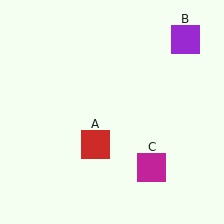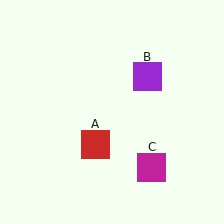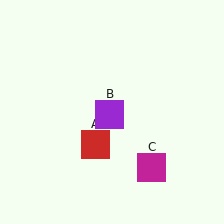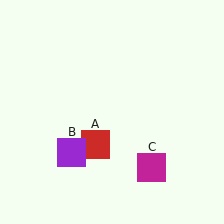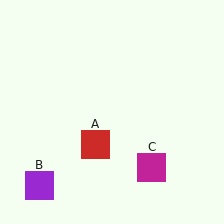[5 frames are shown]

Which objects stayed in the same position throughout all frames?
Red square (object A) and magenta square (object C) remained stationary.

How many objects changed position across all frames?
1 object changed position: purple square (object B).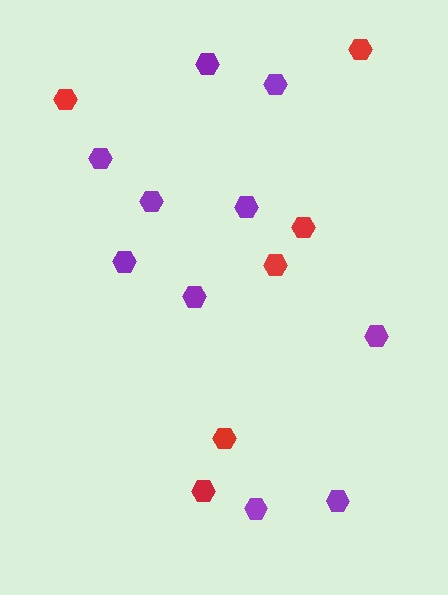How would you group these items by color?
There are 2 groups: one group of purple hexagons (10) and one group of red hexagons (6).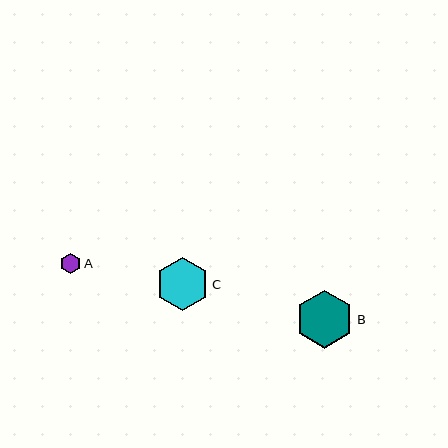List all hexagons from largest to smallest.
From largest to smallest: B, C, A.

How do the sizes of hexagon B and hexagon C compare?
Hexagon B and hexagon C are approximately the same size.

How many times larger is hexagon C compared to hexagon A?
Hexagon C is approximately 2.6 times the size of hexagon A.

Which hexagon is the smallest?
Hexagon A is the smallest with a size of approximately 20 pixels.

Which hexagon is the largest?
Hexagon B is the largest with a size of approximately 58 pixels.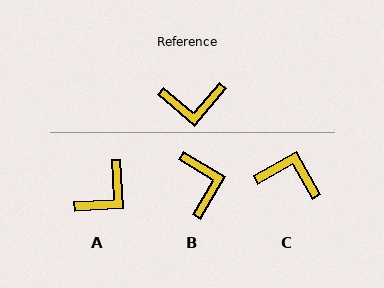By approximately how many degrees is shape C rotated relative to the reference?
Approximately 159 degrees counter-clockwise.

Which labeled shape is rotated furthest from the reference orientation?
C, about 159 degrees away.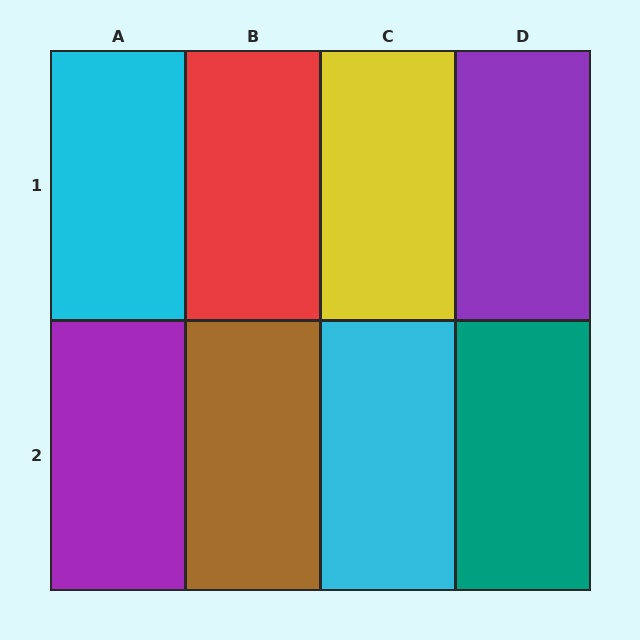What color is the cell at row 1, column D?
Purple.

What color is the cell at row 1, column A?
Cyan.